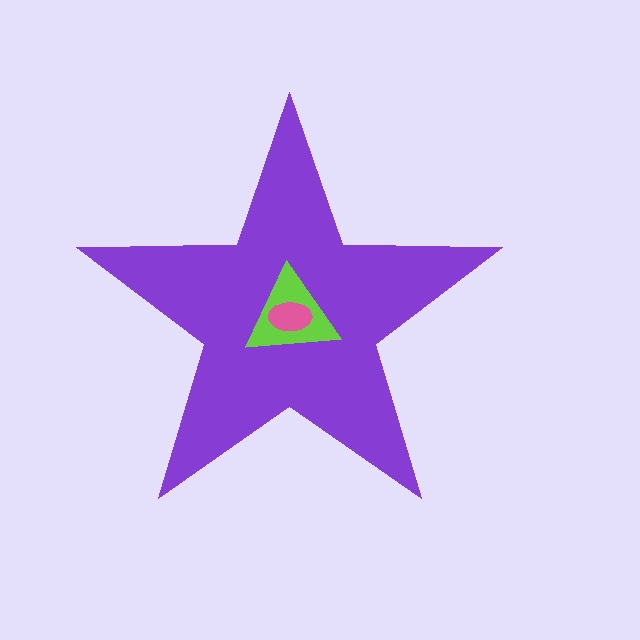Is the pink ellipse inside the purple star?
Yes.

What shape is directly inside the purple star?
The lime triangle.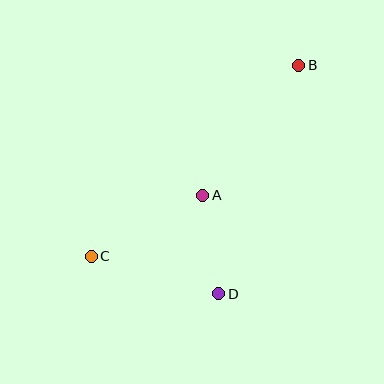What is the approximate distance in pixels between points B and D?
The distance between B and D is approximately 242 pixels.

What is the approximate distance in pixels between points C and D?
The distance between C and D is approximately 133 pixels.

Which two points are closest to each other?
Points A and D are closest to each other.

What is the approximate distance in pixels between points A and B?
The distance between A and B is approximately 162 pixels.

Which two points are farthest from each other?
Points B and C are farthest from each other.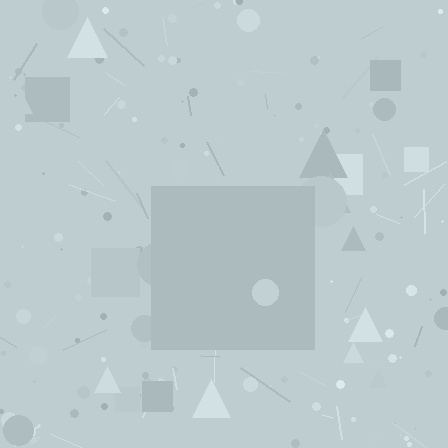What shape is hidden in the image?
A square is hidden in the image.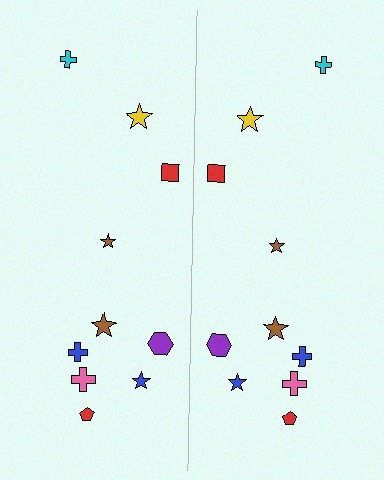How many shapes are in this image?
There are 20 shapes in this image.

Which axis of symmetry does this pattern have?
The pattern has a vertical axis of symmetry running through the center of the image.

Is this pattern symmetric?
Yes, this pattern has bilateral (reflection) symmetry.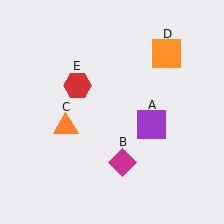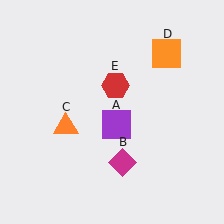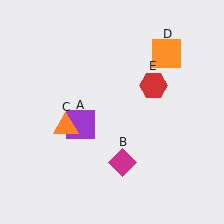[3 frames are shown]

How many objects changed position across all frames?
2 objects changed position: purple square (object A), red hexagon (object E).